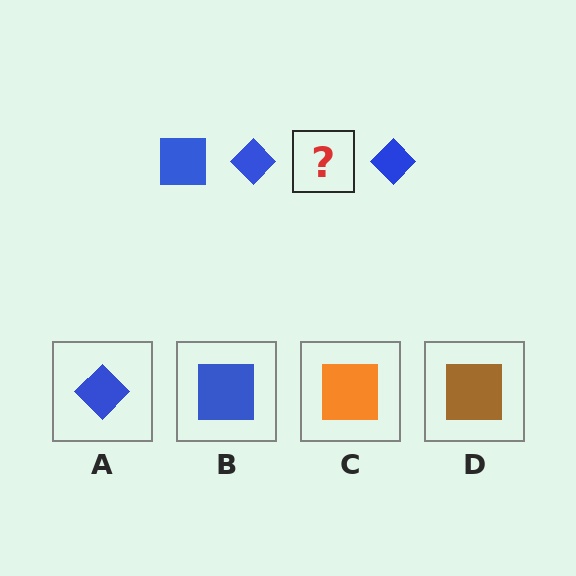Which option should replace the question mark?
Option B.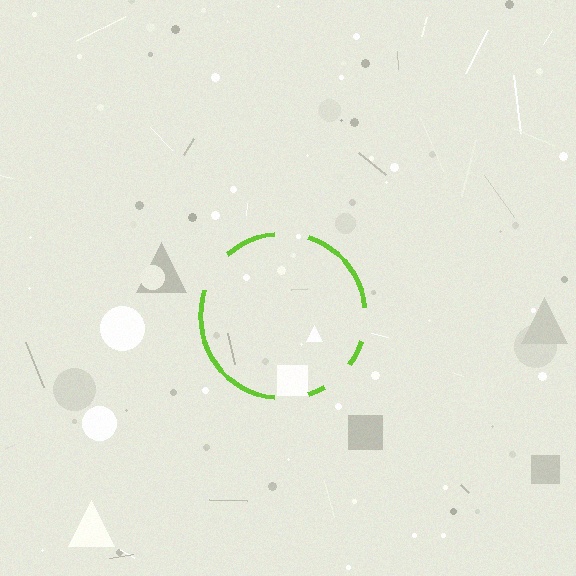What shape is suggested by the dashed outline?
The dashed outline suggests a circle.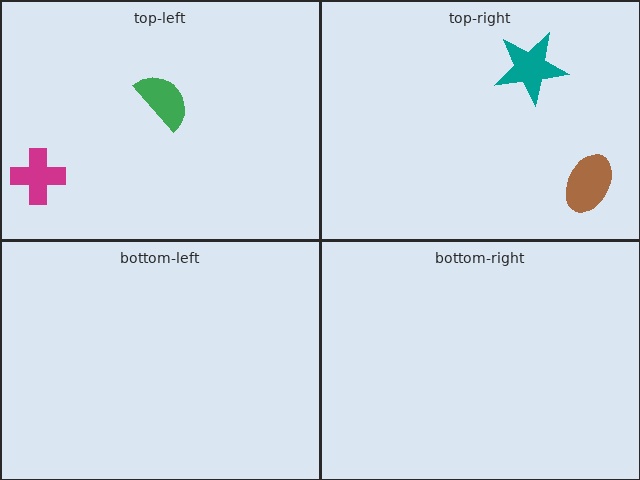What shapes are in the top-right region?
The brown ellipse, the teal star.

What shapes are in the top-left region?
The green semicircle, the magenta cross.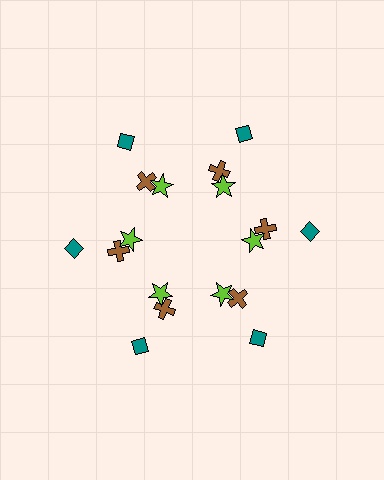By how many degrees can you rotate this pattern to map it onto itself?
The pattern maps onto itself every 60 degrees of rotation.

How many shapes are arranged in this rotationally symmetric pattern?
There are 18 shapes, arranged in 6 groups of 3.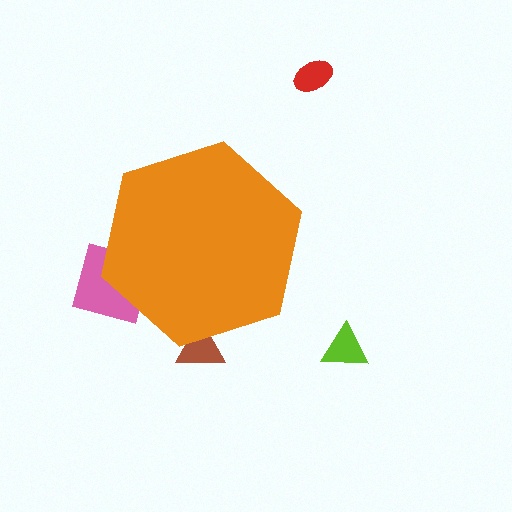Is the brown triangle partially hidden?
Yes, the brown triangle is partially hidden behind the orange hexagon.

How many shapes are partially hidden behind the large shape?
2 shapes are partially hidden.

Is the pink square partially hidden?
Yes, the pink square is partially hidden behind the orange hexagon.